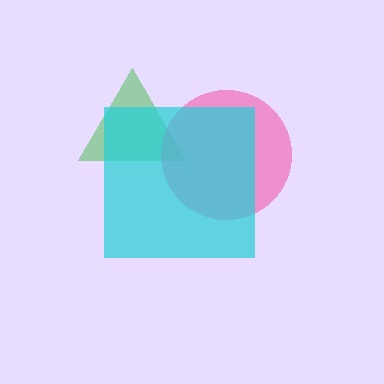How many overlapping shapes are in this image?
There are 3 overlapping shapes in the image.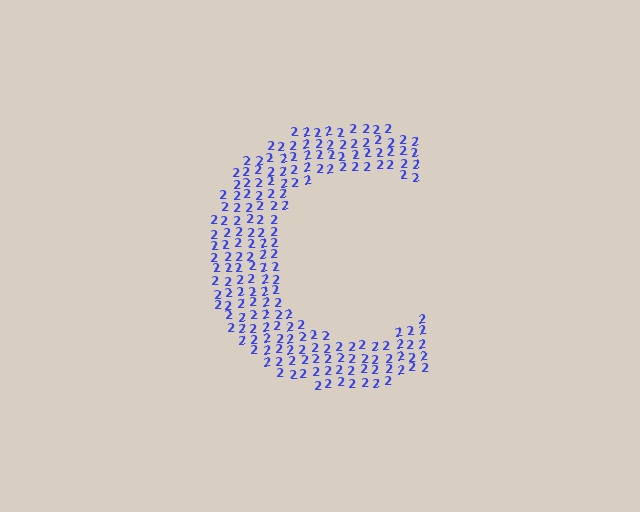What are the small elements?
The small elements are digit 2's.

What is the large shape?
The large shape is the letter C.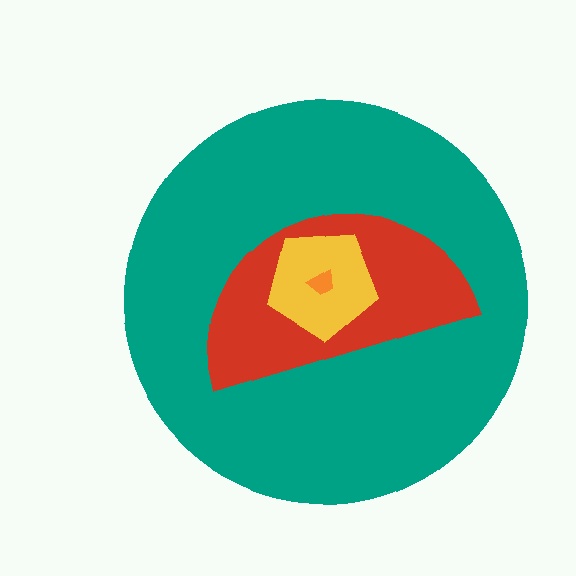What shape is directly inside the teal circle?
The red semicircle.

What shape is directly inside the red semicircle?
The yellow pentagon.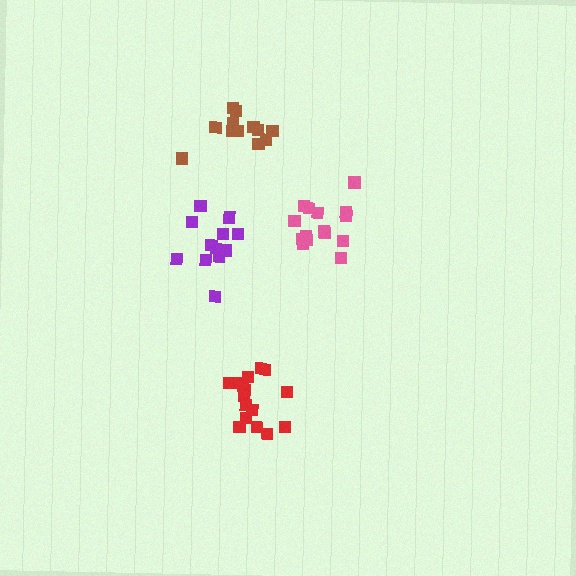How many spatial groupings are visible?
There are 4 spatial groupings.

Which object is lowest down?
The red cluster is bottommost.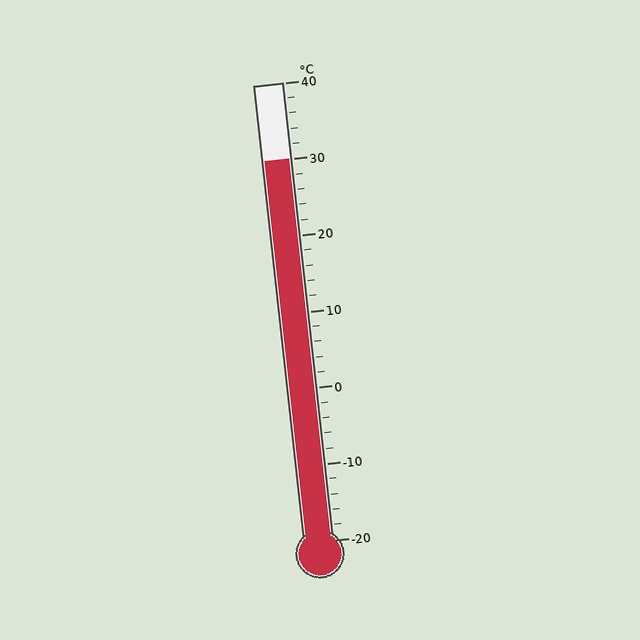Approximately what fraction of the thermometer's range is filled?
The thermometer is filled to approximately 85% of its range.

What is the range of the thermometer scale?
The thermometer scale ranges from -20°C to 40°C.